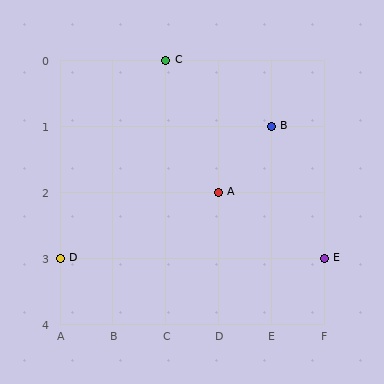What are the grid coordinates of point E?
Point E is at grid coordinates (F, 3).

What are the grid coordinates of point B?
Point B is at grid coordinates (E, 1).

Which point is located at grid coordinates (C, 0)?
Point C is at (C, 0).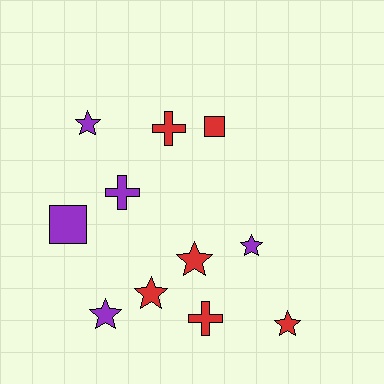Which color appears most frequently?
Red, with 6 objects.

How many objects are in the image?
There are 11 objects.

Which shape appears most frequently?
Star, with 6 objects.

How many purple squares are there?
There is 1 purple square.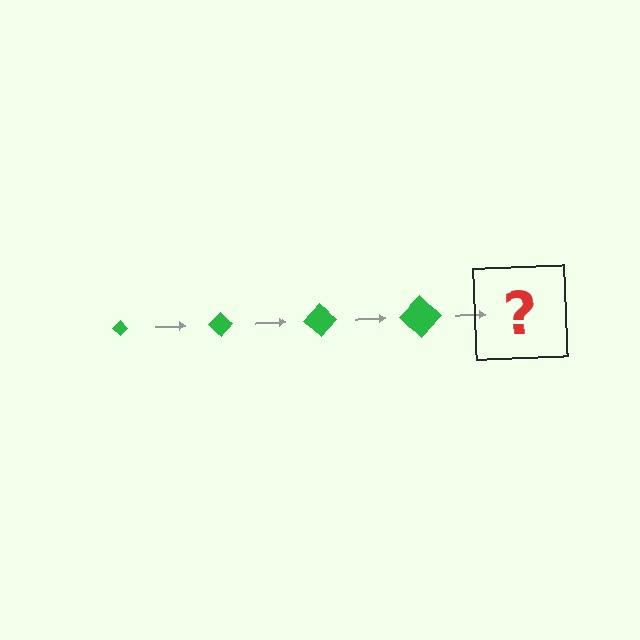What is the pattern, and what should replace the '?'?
The pattern is that the diamond gets progressively larger each step. The '?' should be a green diamond, larger than the previous one.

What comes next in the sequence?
The next element should be a green diamond, larger than the previous one.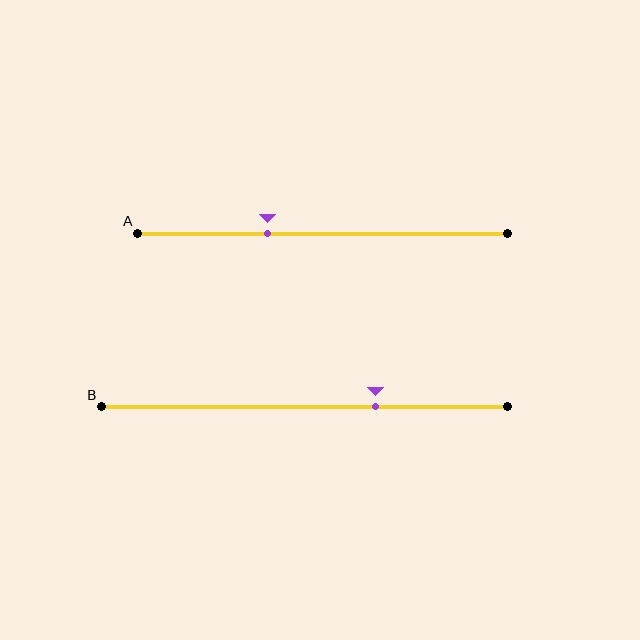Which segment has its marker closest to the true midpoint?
Segment A has its marker closest to the true midpoint.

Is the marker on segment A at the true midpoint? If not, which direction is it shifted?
No, the marker on segment A is shifted to the left by about 15% of the segment length.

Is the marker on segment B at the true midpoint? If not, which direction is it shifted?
No, the marker on segment B is shifted to the right by about 17% of the segment length.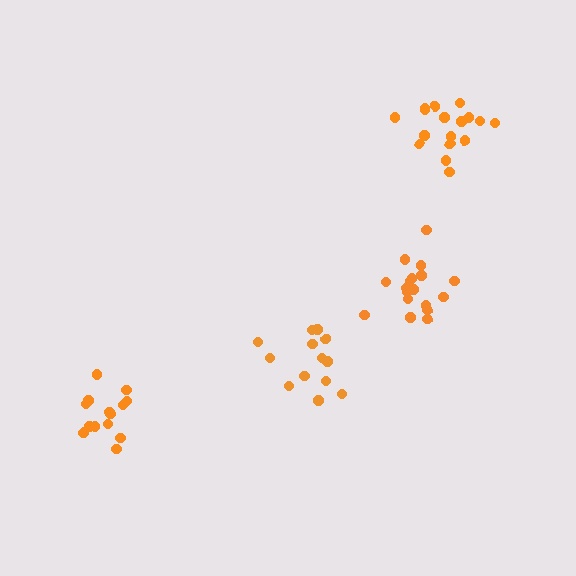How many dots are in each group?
Group 1: 17 dots, Group 2: 14 dots, Group 3: 13 dots, Group 4: 18 dots (62 total).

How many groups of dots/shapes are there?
There are 4 groups.